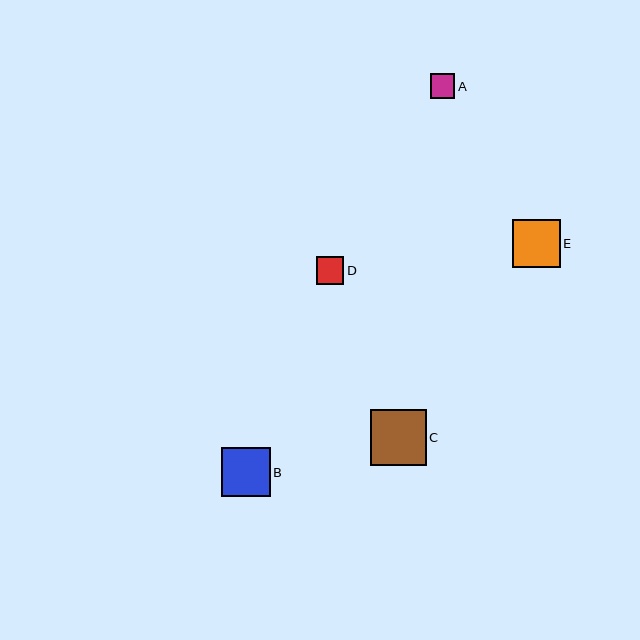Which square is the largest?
Square C is the largest with a size of approximately 56 pixels.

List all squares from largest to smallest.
From largest to smallest: C, B, E, D, A.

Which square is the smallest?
Square A is the smallest with a size of approximately 25 pixels.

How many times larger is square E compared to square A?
Square E is approximately 1.9 times the size of square A.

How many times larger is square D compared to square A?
Square D is approximately 1.1 times the size of square A.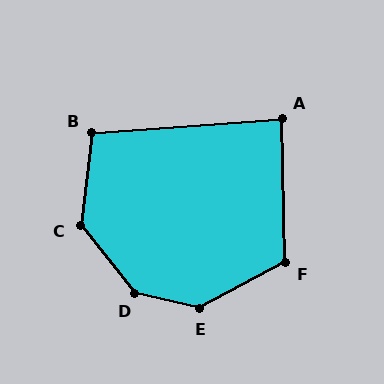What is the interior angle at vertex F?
Approximately 117 degrees (obtuse).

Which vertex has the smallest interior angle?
A, at approximately 87 degrees.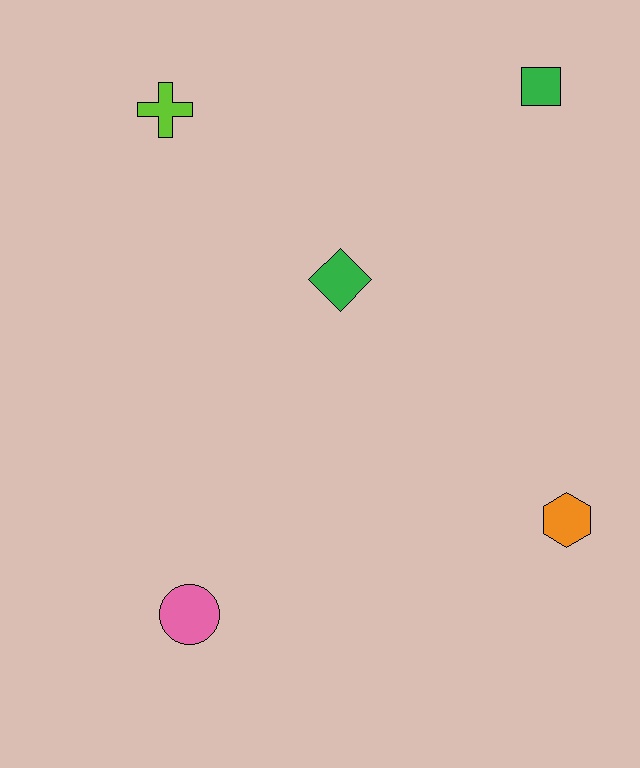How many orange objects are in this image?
There is 1 orange object.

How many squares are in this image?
There is 1 square.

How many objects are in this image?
There are 5 objects.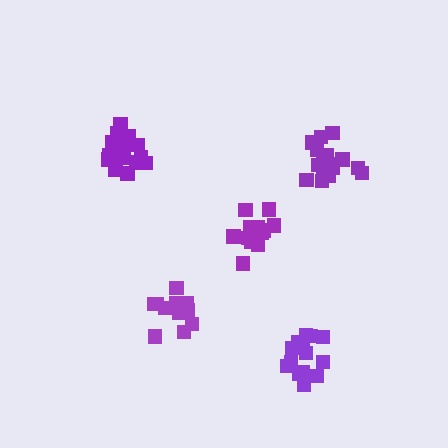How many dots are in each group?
Group 1: 13 dots, Group 2: 19 dots, Group 3: 17 dots, Group 4: 14 dots, Group 5: 14 dots (77 total).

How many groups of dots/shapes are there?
There are 5 groups.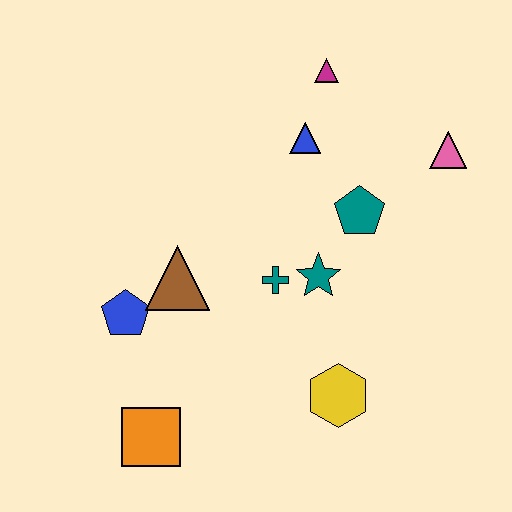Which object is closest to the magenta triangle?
The blue triangle is closest to the magenta triangle.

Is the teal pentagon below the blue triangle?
Yes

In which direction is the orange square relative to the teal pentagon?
The orange square is below the teal pentagon.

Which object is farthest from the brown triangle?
The pink triangle is farthest from the brown triangle.